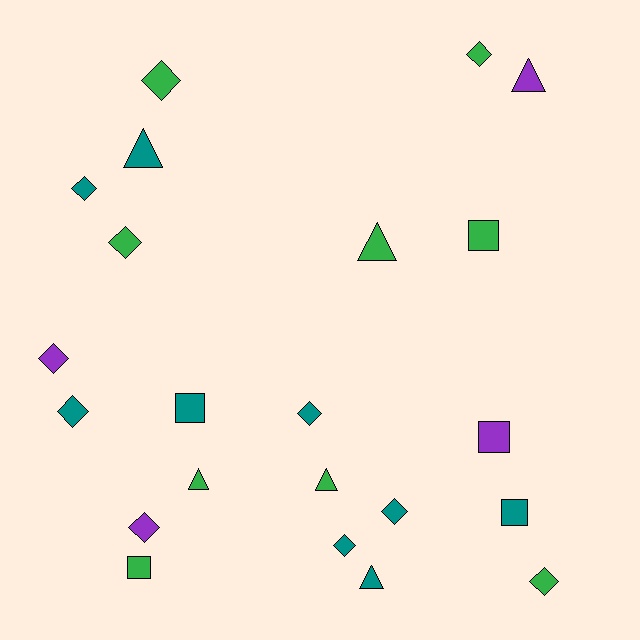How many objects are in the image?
There are 22 objects.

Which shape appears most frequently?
Diamond, with 11 objects.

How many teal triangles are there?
There are 2 teal triangles.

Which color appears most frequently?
Teal, with 9 objects.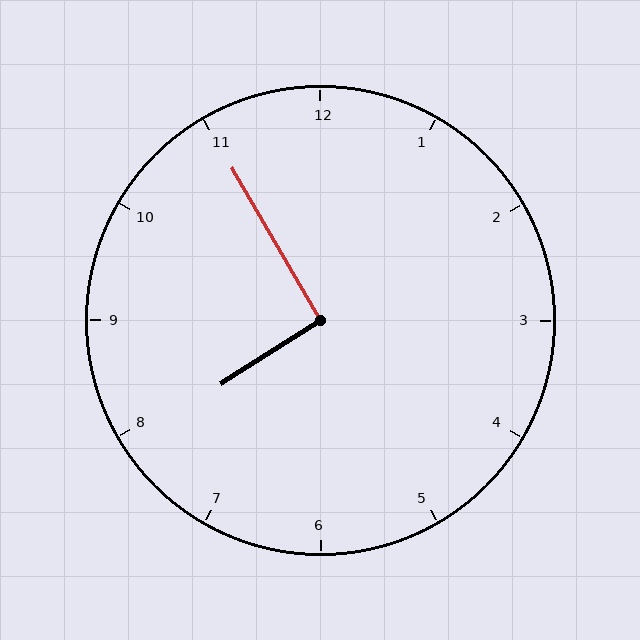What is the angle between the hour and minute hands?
Approximately 92 degrees.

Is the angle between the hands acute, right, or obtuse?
It is right.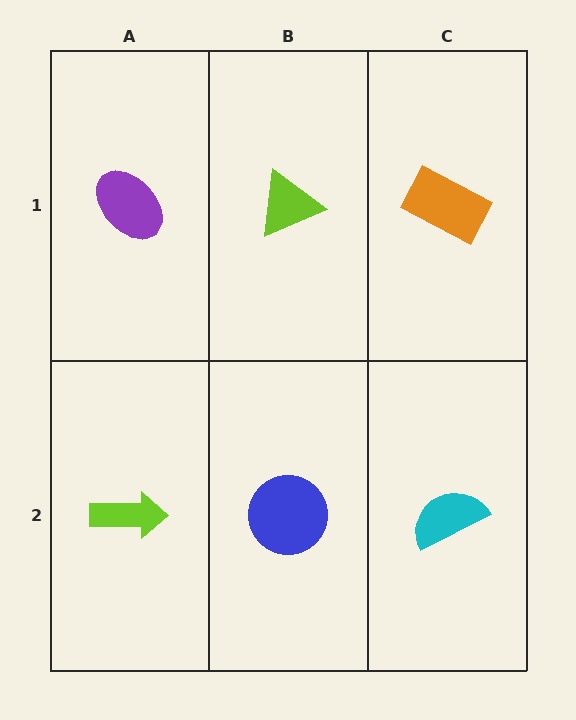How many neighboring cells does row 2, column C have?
2.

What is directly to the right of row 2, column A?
A blue circle.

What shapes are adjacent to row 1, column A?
A lime arrow (row 2, column A), a lime triangle (row 1, column B).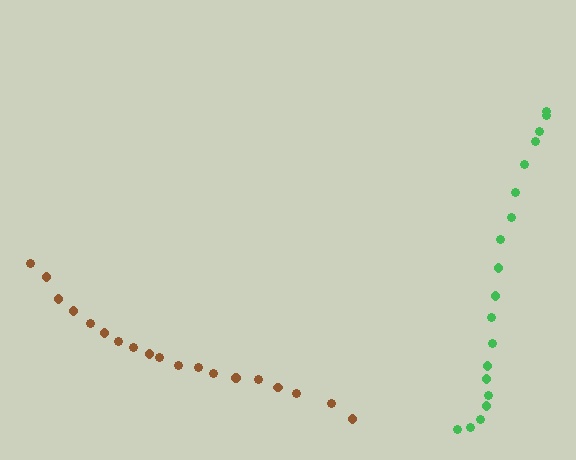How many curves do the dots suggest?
There are 2 distinct paths.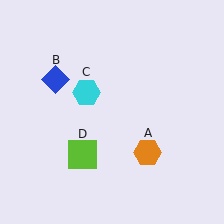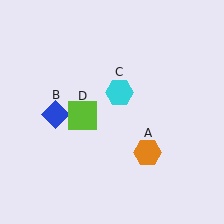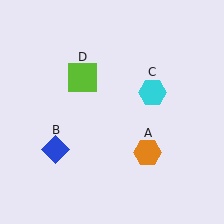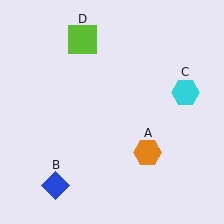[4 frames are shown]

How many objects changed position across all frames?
3 objects changed position: blue diamond (object B), cyan hexagon (object C), lime square (object D).